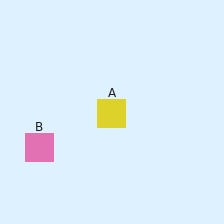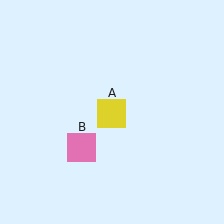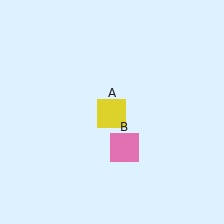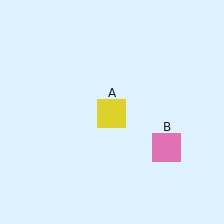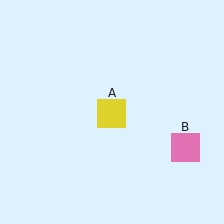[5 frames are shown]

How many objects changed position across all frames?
1 object changed position: pink square (object B).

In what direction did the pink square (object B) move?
The pink square (object B) moved right.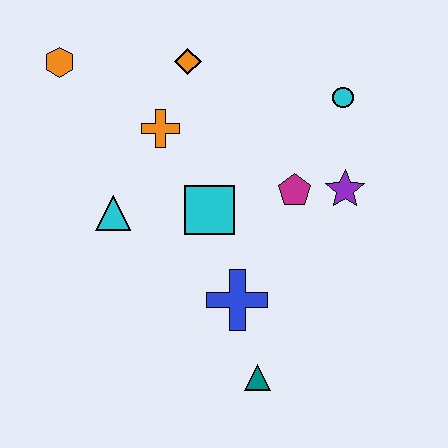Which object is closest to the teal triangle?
The blue cross is closest to the teal triangle.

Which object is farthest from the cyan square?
The orange hexagon is farthest from the cyan square.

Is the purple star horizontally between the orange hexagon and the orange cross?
No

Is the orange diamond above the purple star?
Yes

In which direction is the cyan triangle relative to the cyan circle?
The cyan triangle is to the left of the cyan circle.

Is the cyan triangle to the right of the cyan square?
No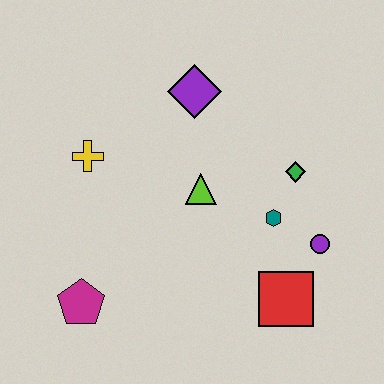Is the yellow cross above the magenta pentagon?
Yes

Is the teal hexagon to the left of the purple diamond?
No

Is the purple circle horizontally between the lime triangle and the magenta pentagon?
No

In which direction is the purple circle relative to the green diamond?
The purple circle is below the green diamond.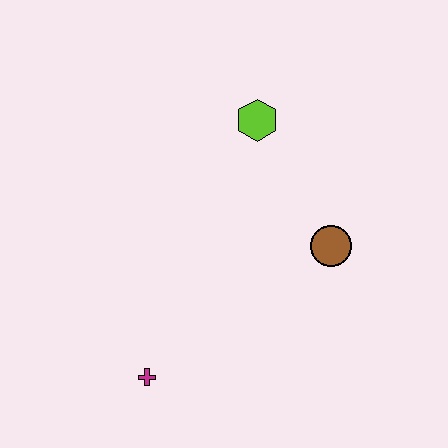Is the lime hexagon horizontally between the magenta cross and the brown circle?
Yes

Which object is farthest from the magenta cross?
The lime hexagon is farthest from the magenta cross.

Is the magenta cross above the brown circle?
No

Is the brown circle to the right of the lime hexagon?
Yes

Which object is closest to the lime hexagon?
The brown circle is closest to the lime hexagon.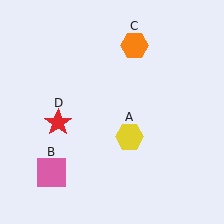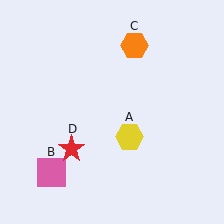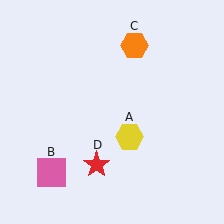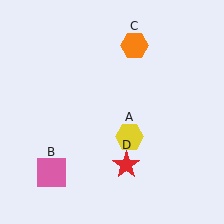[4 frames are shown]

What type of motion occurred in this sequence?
The red star (object D) rotated counterclockwise around the center of the scene.